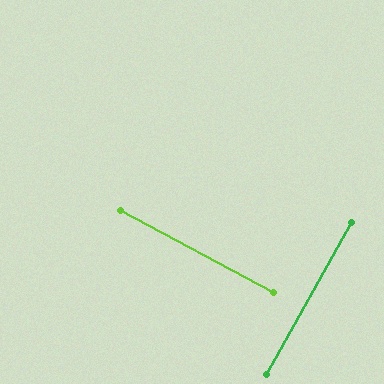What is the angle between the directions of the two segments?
Approximately 89 degrees.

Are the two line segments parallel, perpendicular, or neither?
Perpendicular — they meet at approximately 89°.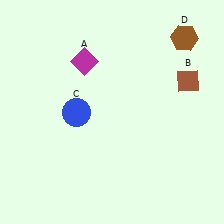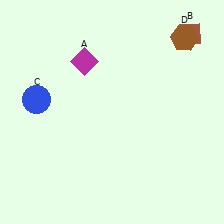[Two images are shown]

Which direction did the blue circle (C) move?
The blue circle (C) moved left.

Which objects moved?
The objects that moved are: the brown diamond (B), the blue circle (C).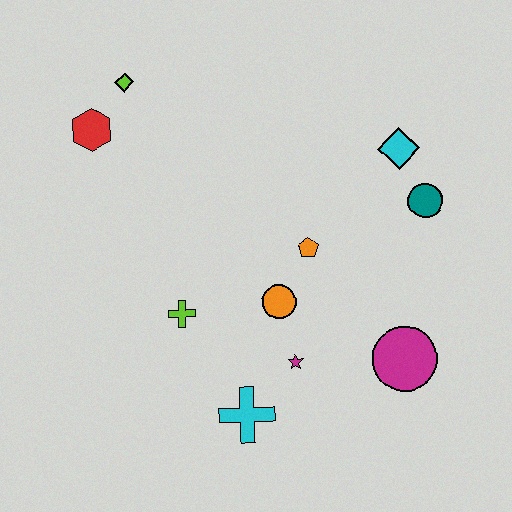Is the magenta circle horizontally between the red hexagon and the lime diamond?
No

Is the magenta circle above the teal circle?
No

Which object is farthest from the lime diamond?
The magenta circle is farthest from the lime diamond.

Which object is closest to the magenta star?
The orange circle is closest to the magenta star.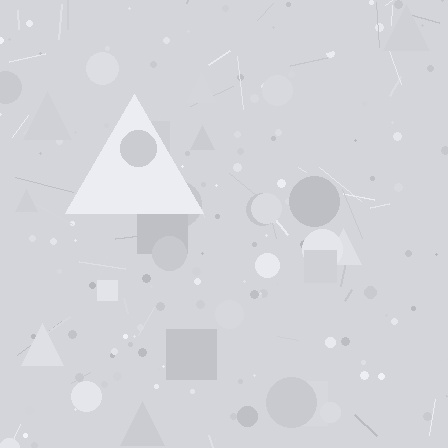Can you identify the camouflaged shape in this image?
The camouflaged shape is a triangle.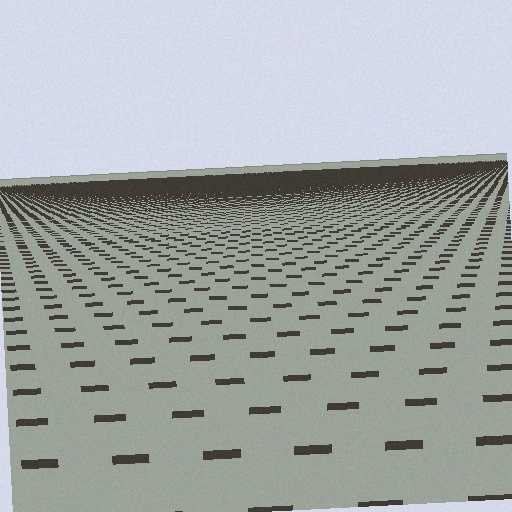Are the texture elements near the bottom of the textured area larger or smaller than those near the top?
Larger. Near the bottom, elements are closer to the viewer and appear at a bigger on-screen size.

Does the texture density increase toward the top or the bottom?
Density increases toward the top.